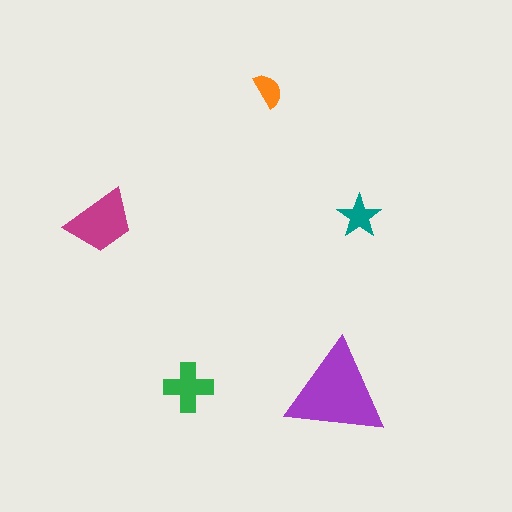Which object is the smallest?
The orange semicircle.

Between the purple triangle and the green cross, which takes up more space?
The purple triangle.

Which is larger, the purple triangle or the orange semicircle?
The purple triangle.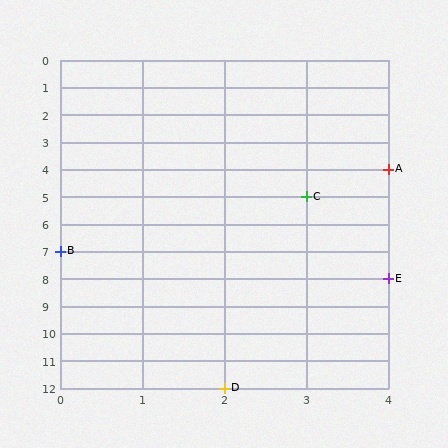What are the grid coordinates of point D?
Point D is at grid coordinates (2, 12).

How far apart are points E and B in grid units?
Points E and B are 4 columns and 1 row apart (about 4.1 grid units diagonally).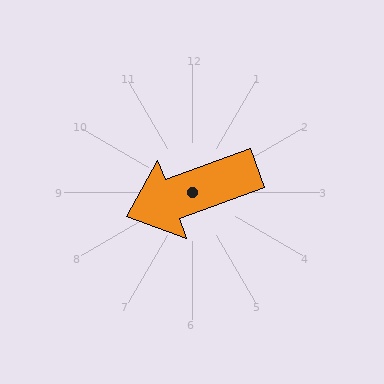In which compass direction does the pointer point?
West.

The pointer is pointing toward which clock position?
Roughly 8 o'clock.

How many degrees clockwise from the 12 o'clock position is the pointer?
Approximately 250 degrees.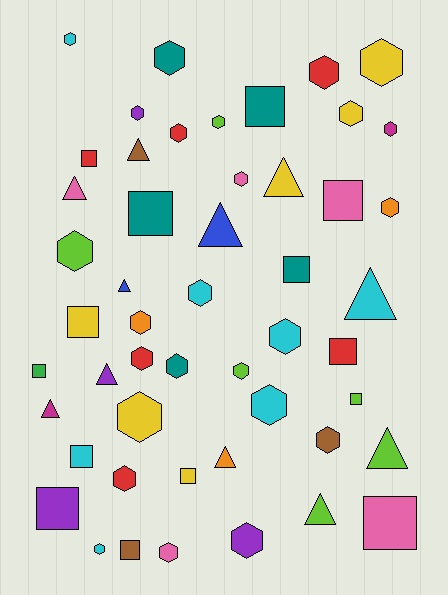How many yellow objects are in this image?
There are 6 yellow objects.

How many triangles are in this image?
There are 11 triangles.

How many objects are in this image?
There are 50 objects.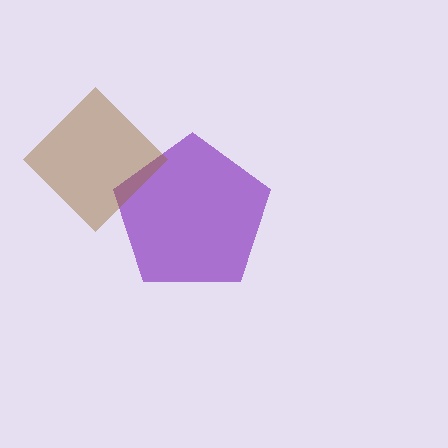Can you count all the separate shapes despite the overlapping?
Yes, there are 2 separate shapes.